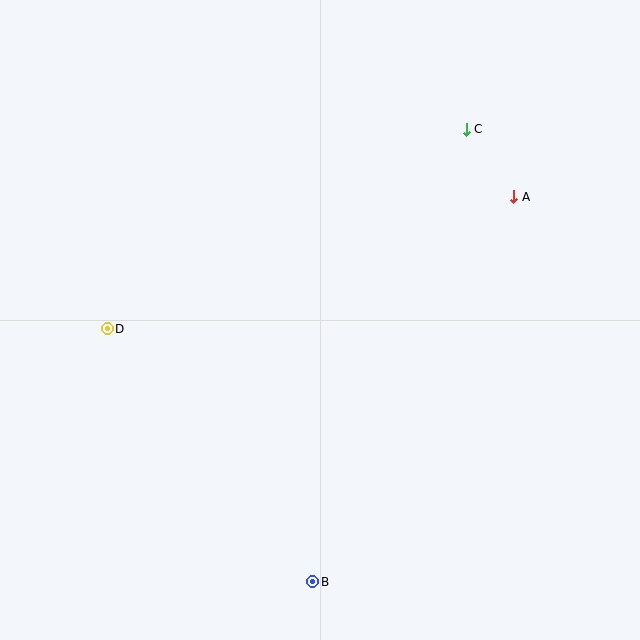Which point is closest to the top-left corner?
Point D is closest to the top-left corner.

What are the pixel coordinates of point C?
Point C is at (466, 129).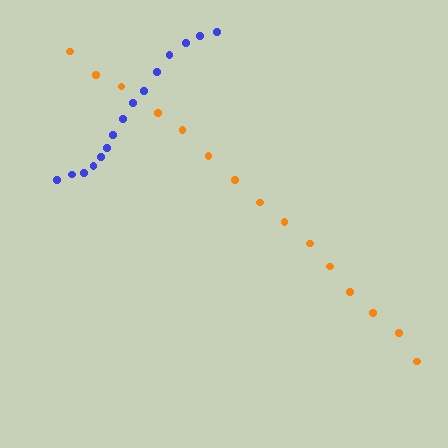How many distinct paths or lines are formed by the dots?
There are 2 distinct paths.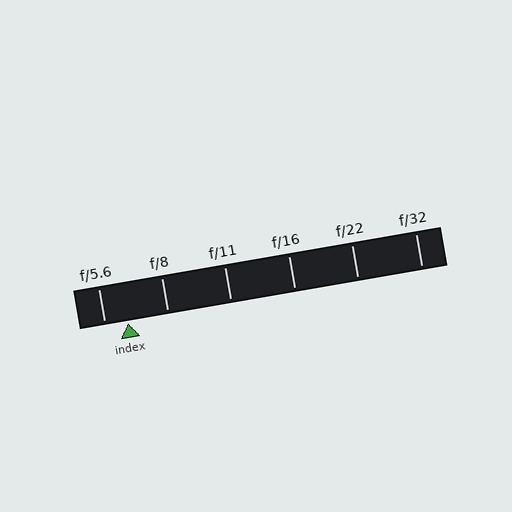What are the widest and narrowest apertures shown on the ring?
The widest aperture shown is f/5.6 and the narrowest is f/32.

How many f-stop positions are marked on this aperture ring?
There are 6 f-stop positions marked.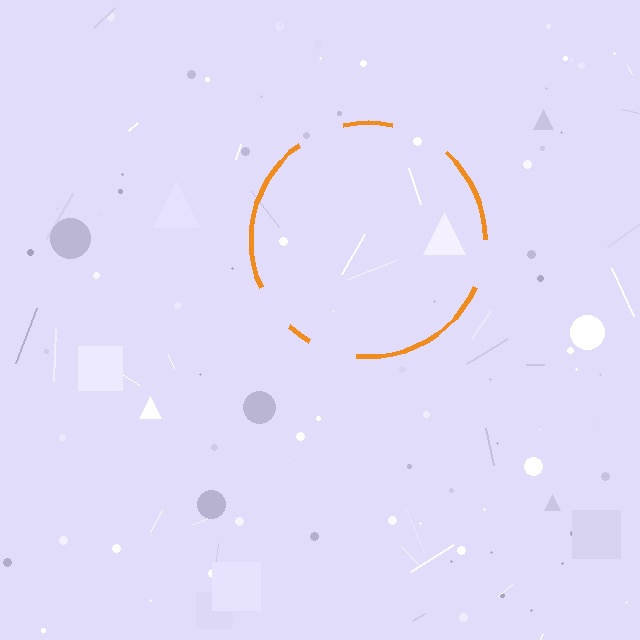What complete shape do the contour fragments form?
The contour fragments form a circle.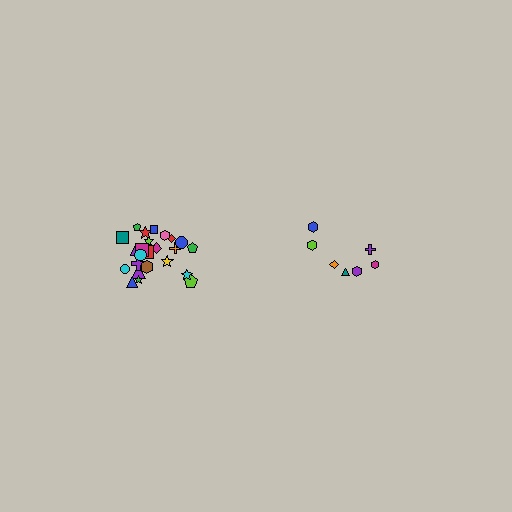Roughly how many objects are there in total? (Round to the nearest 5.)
Roughly 35 objects in total.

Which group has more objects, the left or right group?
The left group.